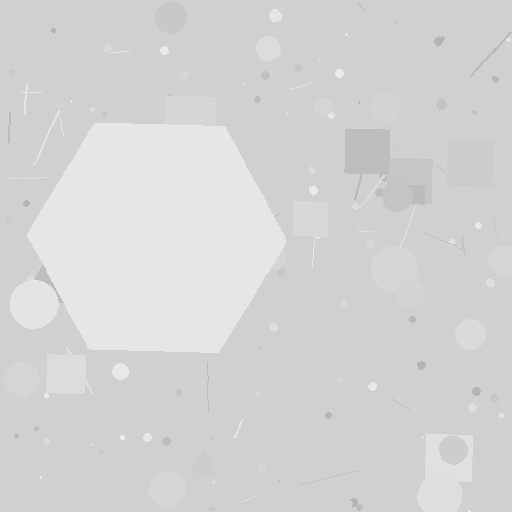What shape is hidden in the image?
A hexagon is hidden in the image.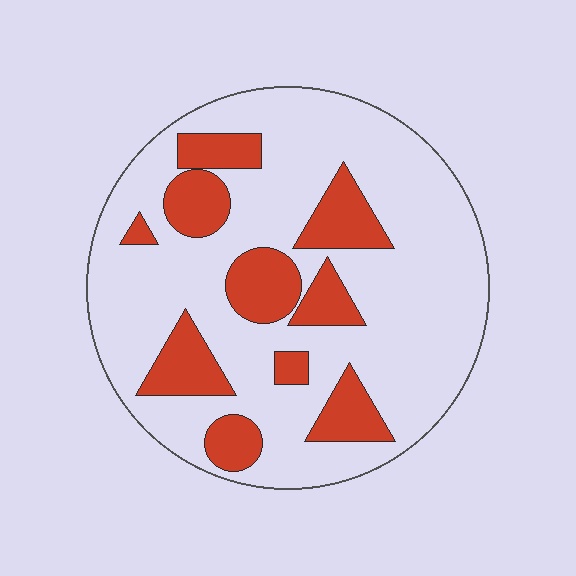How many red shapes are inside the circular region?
10.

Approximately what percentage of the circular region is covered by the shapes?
Approximately 25%.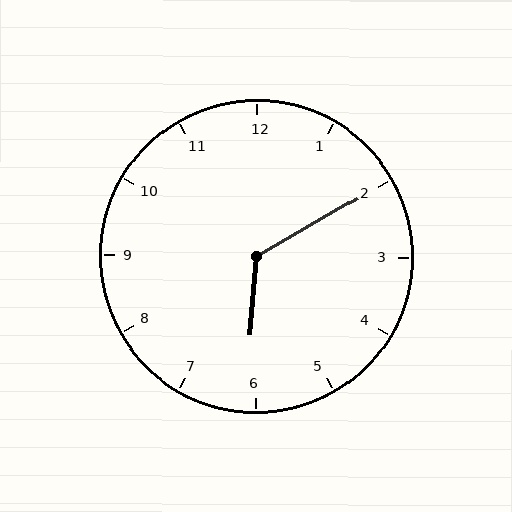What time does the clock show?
6:10.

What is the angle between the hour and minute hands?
Approximately 125 degrees.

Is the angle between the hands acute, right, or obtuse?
It is obtuse.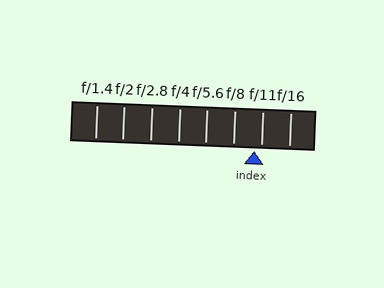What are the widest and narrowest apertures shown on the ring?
The widest aperture shown is f/1.4 and the narrowest is f/16.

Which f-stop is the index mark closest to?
The index mark is closest to f/11.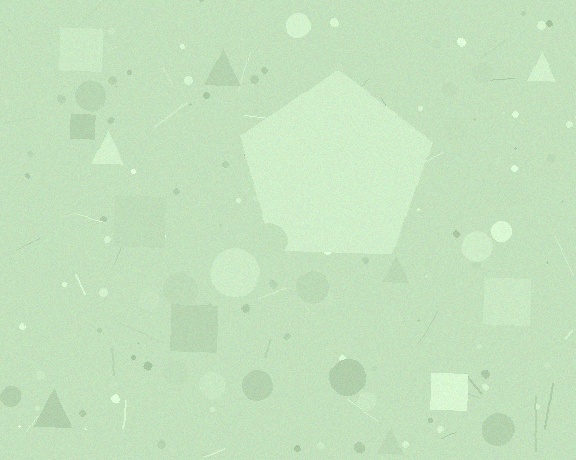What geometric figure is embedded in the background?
A pentagon is embedded in the background.